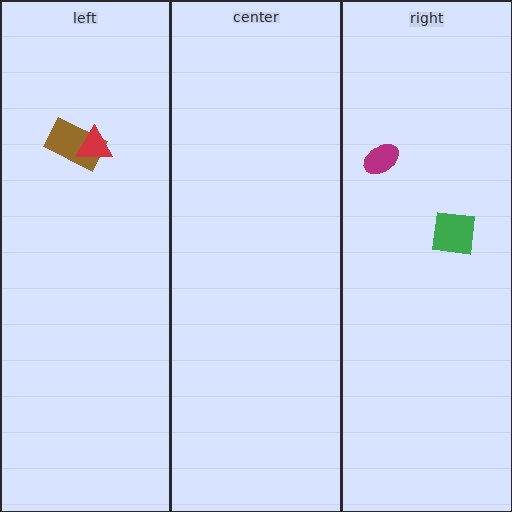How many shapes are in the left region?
2.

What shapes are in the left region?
The brown rectangle, the red triangle.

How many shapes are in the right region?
2.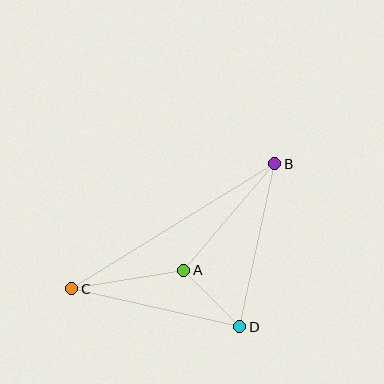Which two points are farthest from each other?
Points B and C are farthest from each other.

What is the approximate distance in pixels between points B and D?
The distance between B and D is approximately 167 pixels.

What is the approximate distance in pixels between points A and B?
The distance between A and B is approximately 140 pixels.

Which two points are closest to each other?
Points A and D are closest to each other.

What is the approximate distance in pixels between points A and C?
The distance between A and C is approximately 114 pixels.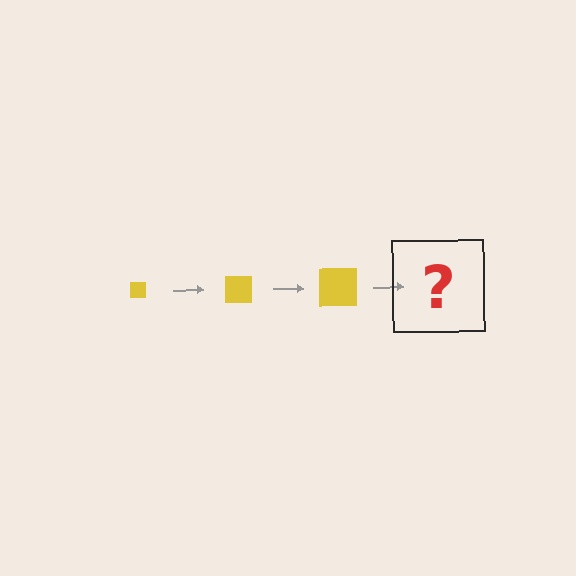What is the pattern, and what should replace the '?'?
The pattern is that the square gets progressively larger each step. The '?' should be a yellow square, larger than the previous one.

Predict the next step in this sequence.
The next step is a yellow square, larger than the previous one.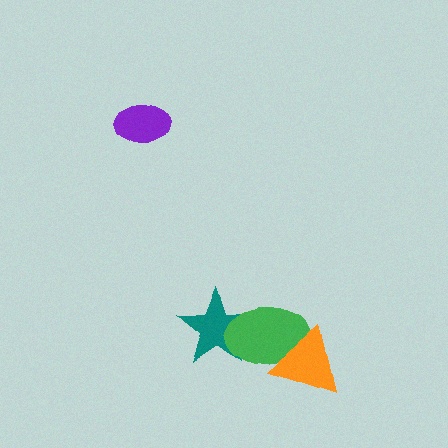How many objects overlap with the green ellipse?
2 objects overlap with the green ellipse.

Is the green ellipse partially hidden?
Yes, it is partially covered by another shape.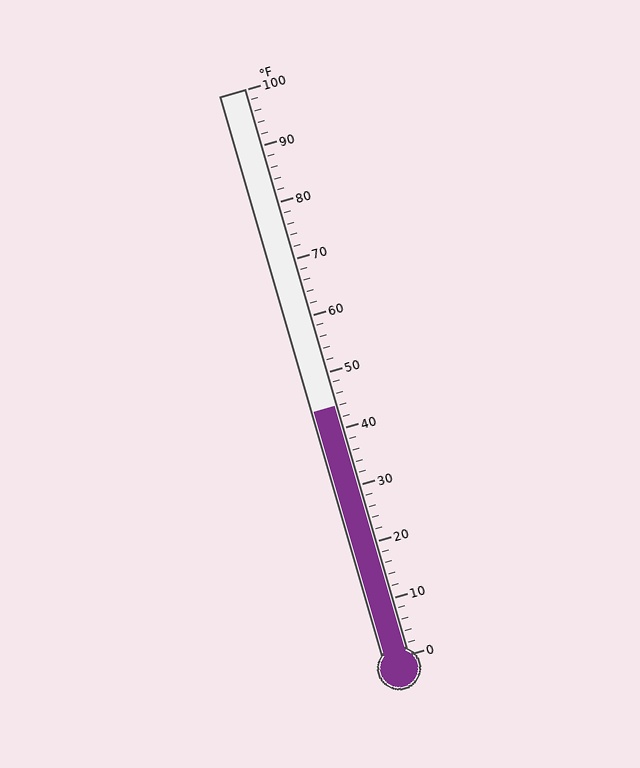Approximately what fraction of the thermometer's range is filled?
The thermometer is filled to approximately 45% of its range.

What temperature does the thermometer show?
The thermometer shows approximately 44°F.